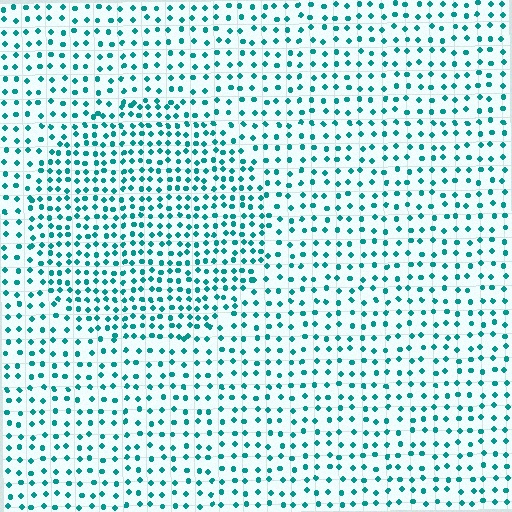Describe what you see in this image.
The image contains small teal elements arranged at two different densities. A circle-shaped region is visible where the elements are more densely packed than the surrounding area.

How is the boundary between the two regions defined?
The boundary is defined by a change in element density (approximately 1.7x ratio). All elements are the same color, size, and shape.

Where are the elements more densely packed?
The elements are more densely packed inside the circle boundary.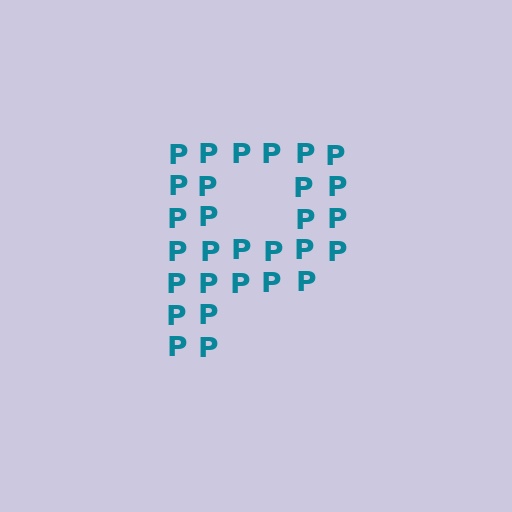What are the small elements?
The small elements are letter P's.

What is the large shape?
The large shape is the letter P.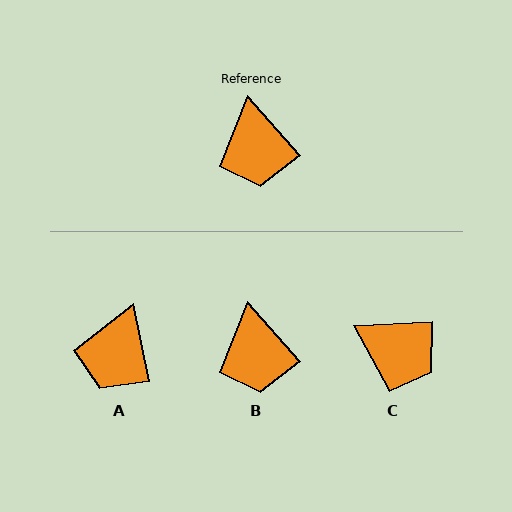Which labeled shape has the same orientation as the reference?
B.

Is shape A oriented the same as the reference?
No, it is off by about 30 degrees.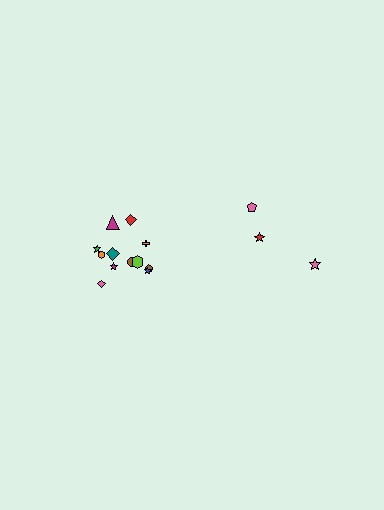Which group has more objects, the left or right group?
The left group.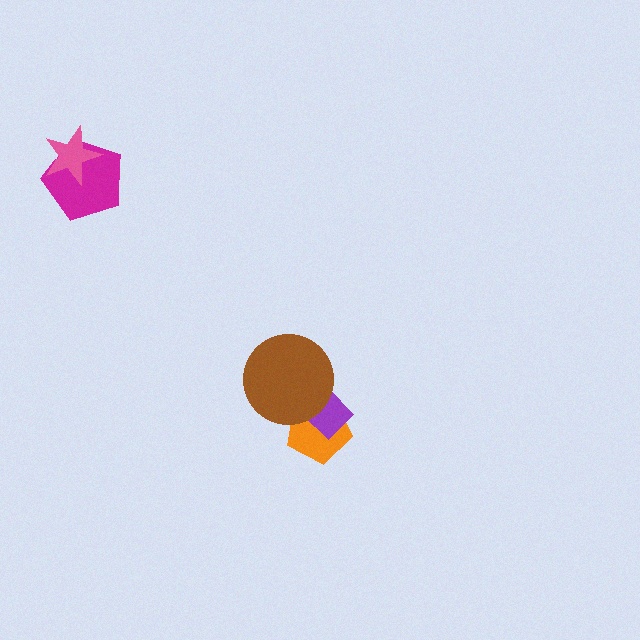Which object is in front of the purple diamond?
The brown circle is in front of the purple diamond.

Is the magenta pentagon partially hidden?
Yes, it is partially covered by another shape.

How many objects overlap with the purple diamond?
2 objects overlap with the purple diamond.